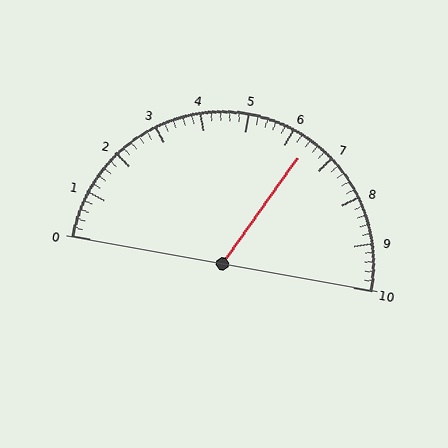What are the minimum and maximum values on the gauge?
The gauge ranges from 0 to 10.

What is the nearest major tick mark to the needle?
The nearest major tick mark is 6.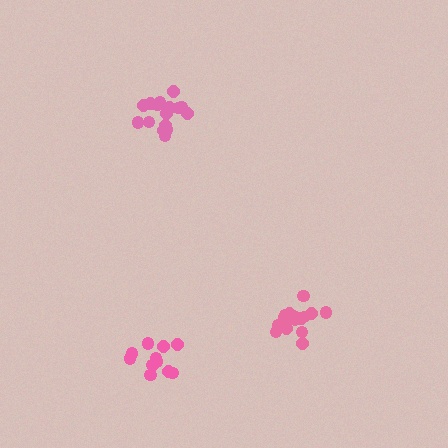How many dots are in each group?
Group 1: 17 dots, Group 2: 17 dots, Group 3: 12 dots (46 total).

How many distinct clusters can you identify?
There are 3 distinct clusters.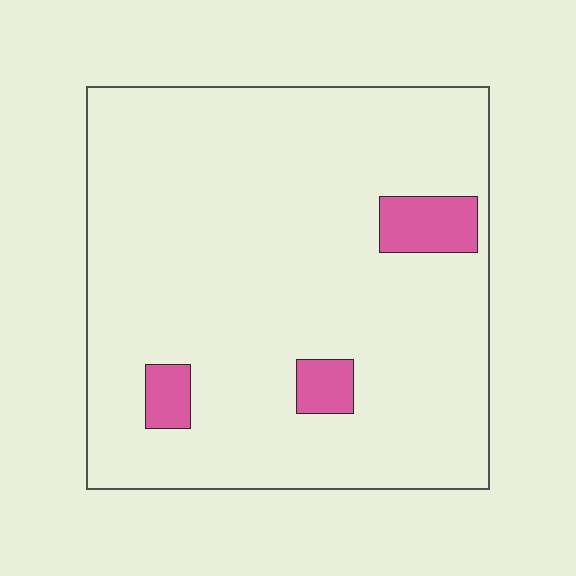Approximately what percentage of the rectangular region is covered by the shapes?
Approximately 5%.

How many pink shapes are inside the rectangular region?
3.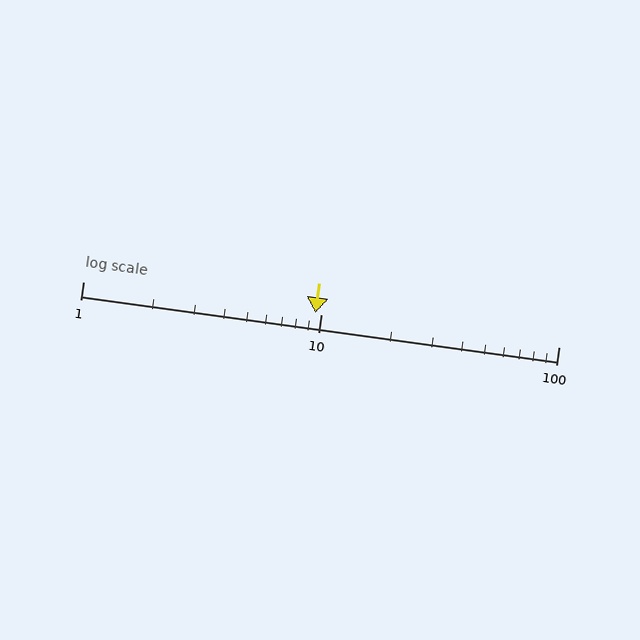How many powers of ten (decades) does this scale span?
The scale spans 2 decades, from 1 to 100.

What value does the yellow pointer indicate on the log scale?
The pointer indicates approximately 9.5.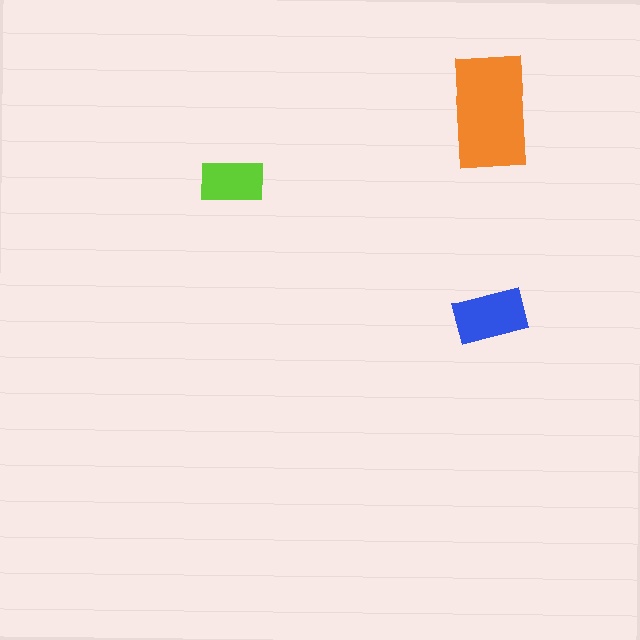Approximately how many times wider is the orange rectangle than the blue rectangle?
About 1.5 times wider.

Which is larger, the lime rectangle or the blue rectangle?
The blue one.